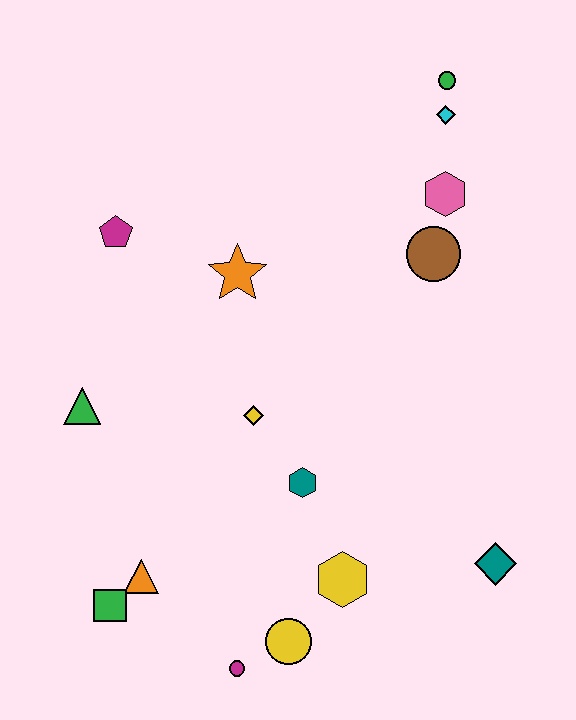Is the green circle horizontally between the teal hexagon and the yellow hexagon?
No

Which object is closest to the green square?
The orange triangle is closest to the green square.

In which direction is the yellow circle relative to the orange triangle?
The yellow circle is to the right of the orange triangle.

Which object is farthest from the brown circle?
The green square is farthest from the brown circle.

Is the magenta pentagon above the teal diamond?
Yes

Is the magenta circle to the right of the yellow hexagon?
No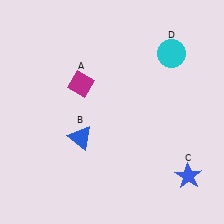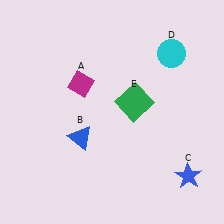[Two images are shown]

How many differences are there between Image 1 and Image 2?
There is 1 difference between the two images.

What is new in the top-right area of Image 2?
A green square (E) was added in the top-right area of Image 2.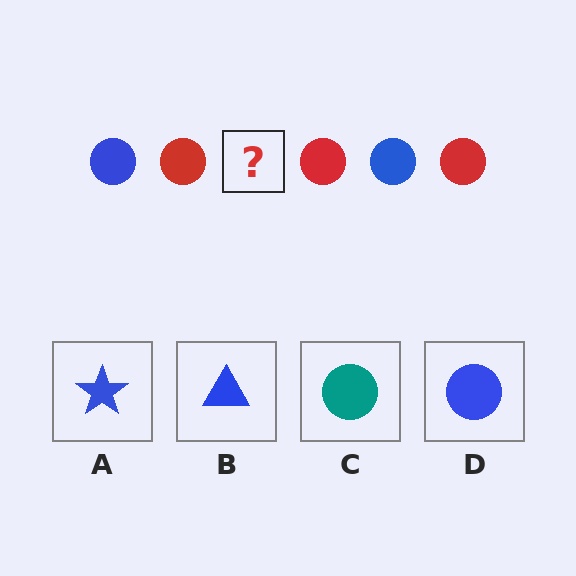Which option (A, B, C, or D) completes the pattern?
D.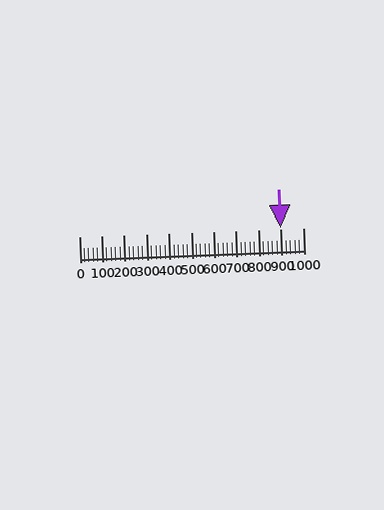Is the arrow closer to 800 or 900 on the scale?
The arrow is closer to 900.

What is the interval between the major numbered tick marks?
The major tick marks are spaced 100 units apart.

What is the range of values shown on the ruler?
The ruler shows values from 0 to 1000.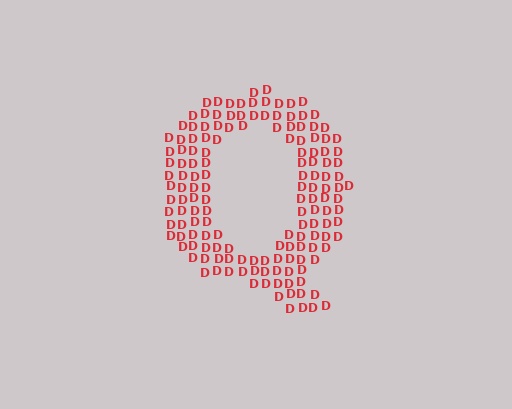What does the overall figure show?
The overall figure shows the letter Q.